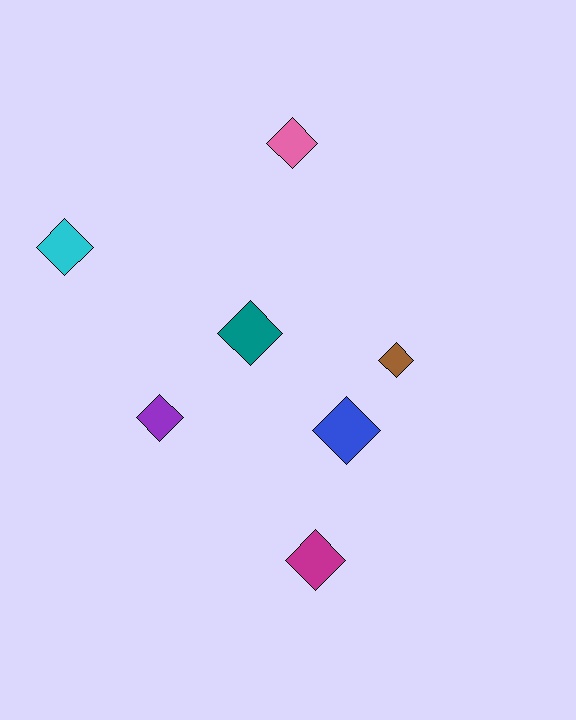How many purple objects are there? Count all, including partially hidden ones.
There is 1 purple object.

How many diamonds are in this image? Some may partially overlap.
There are 7 diamonds.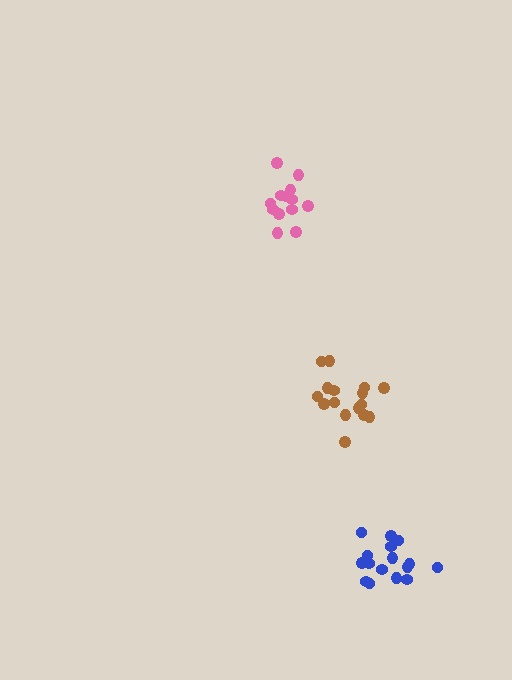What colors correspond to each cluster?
The clusters are colored: brown, blue, pink.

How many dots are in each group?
Group 1: 16 dots, Group 2: 16 dots, Group 3: 13 dots (45 total).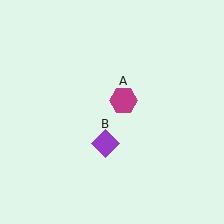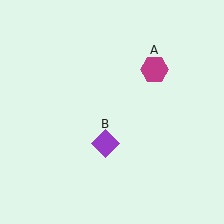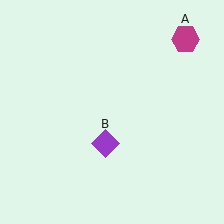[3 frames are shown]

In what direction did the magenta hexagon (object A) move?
The magenta hexagon (object A) moved up and to the right.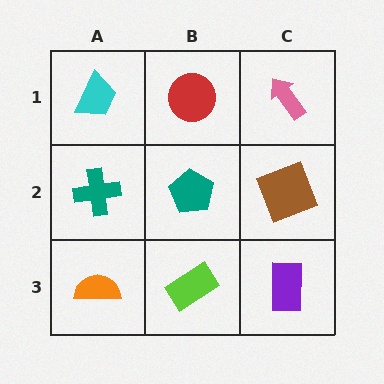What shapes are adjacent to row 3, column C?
A brown square (row 2, column C), a lime rectangle (row 3, column B).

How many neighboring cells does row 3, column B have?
3.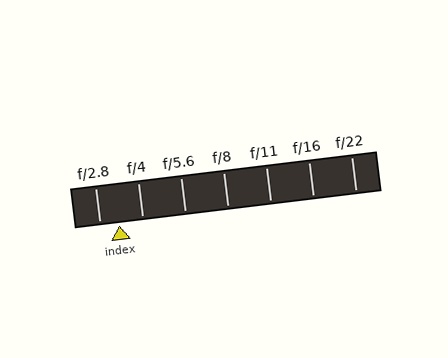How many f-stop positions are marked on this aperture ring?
There are 7 f-stop positions marked.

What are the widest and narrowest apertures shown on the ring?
The widest aperture shown is f/2.8 and the narrowest is f/22.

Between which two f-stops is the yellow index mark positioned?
The index mark is between f/2.8 and f/4.